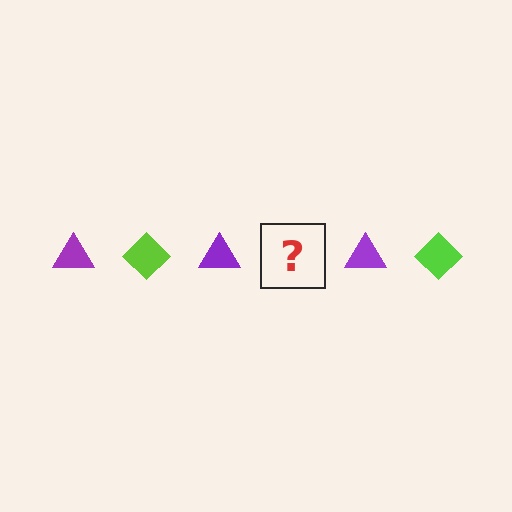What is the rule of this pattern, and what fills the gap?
The rule is that the pattern alternates between purple triangle and lime diamond. The gap should be filled with a lime diamond.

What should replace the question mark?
The question mark should be replaced with a lime diamond.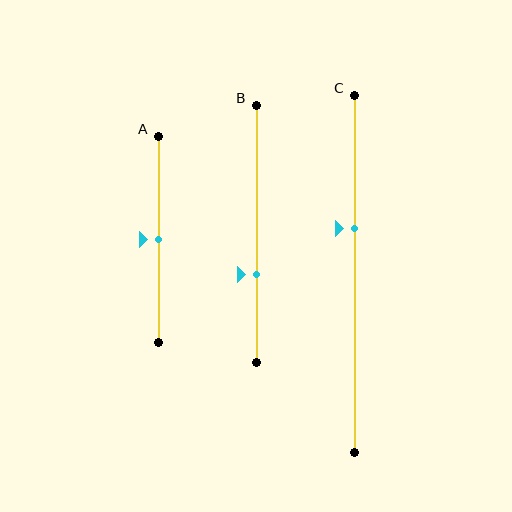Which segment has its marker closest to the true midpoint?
Segment A has its marker closest to the true midpoint.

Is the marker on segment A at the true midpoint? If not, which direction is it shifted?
Yes, the marker on segment A is at the true midpoint.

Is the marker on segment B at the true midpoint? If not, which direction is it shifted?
No, the marker on segment B is shifted downward by about 16% of the segment length.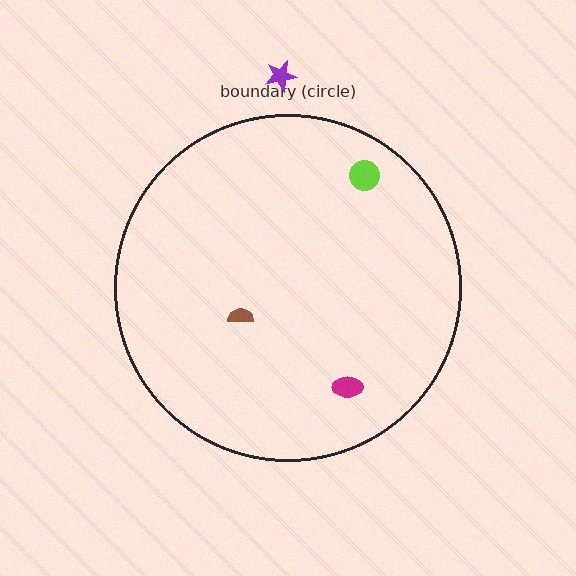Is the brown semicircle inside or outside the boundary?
Inside.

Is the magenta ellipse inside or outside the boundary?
Inside.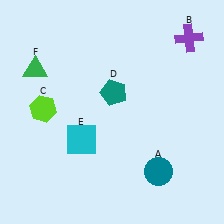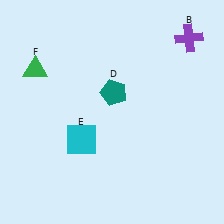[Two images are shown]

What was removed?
The lime hexagon (C), the teal circle (A) were removed in Image 2.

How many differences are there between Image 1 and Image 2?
There are 2 differences between the two images.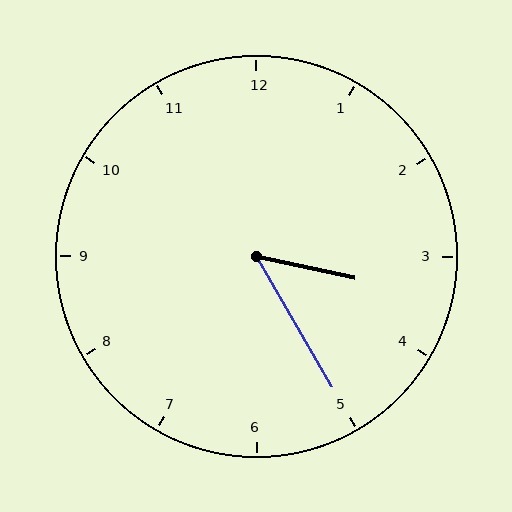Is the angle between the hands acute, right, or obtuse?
It is acute.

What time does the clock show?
3:25.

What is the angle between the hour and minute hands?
Approximately 48 degrees.